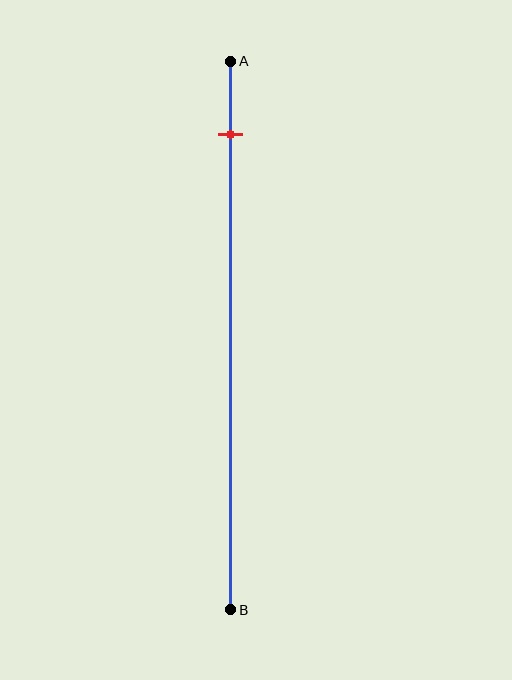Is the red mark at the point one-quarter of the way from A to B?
No, the mark is at about 15% from A, not at the 25% one-quarter point.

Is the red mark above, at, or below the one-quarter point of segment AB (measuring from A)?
The red mark is above the one-quarter point of segment AB.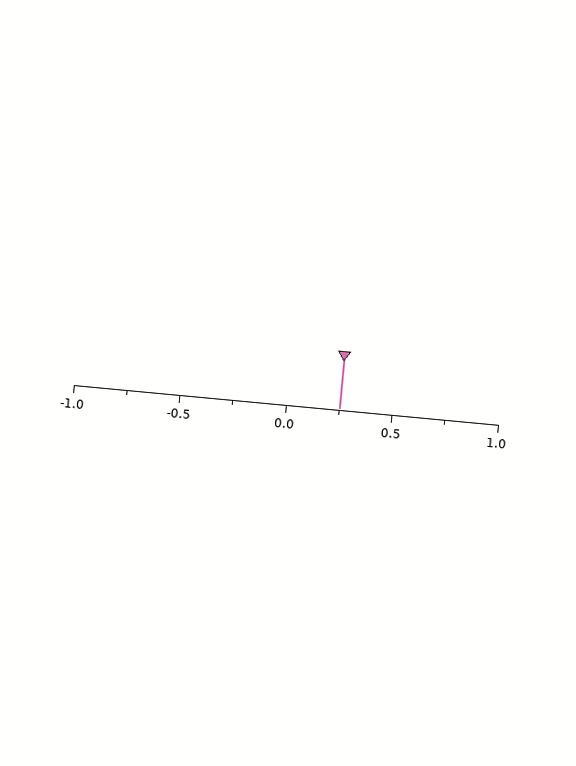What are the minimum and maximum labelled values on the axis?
The axis runs from -1.0 to 1.0.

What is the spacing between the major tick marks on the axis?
The major ticks are spaced 0.5 apart.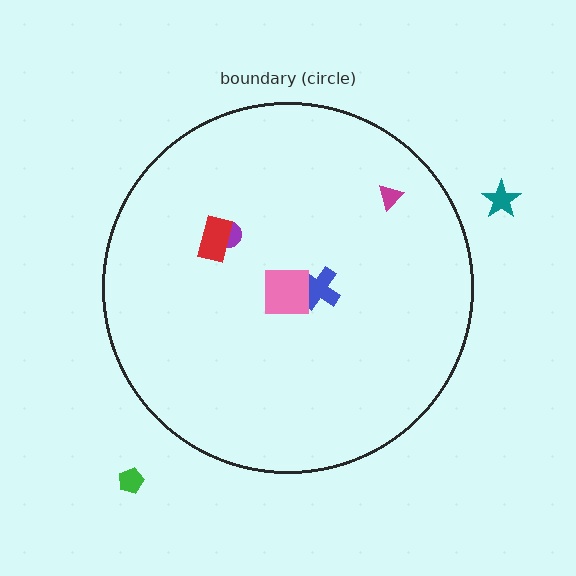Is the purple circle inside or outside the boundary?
Inside.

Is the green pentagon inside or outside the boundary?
Outside.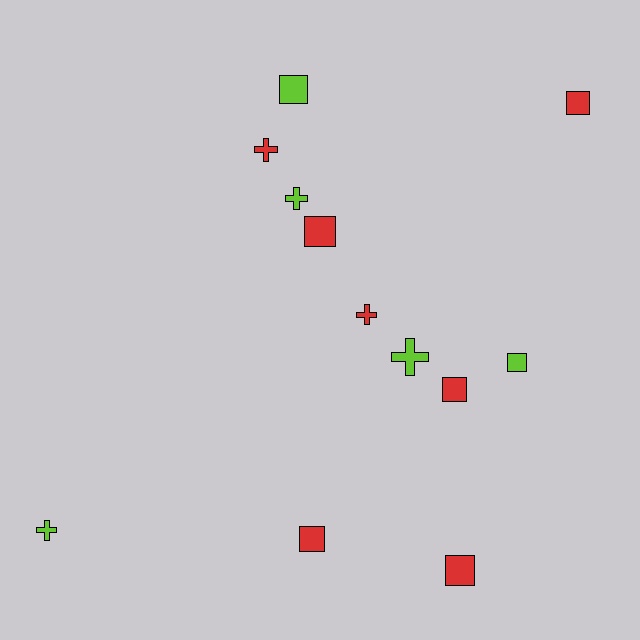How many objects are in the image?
There are 12 objects.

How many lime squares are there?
There are 2 lime squares.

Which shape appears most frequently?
Square, with 7 objects.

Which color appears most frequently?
Red, with 7 objects.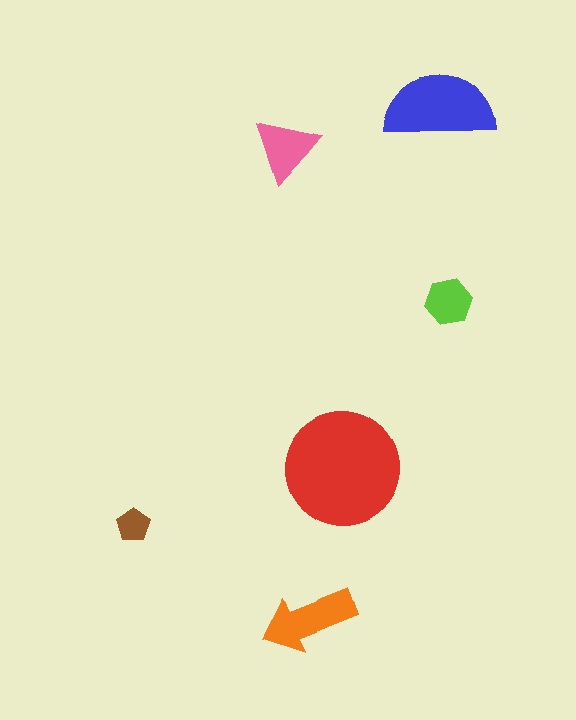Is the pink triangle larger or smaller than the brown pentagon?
Larger.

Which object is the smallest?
The brown pentagon.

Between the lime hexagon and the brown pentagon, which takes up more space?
The lime hexagon.